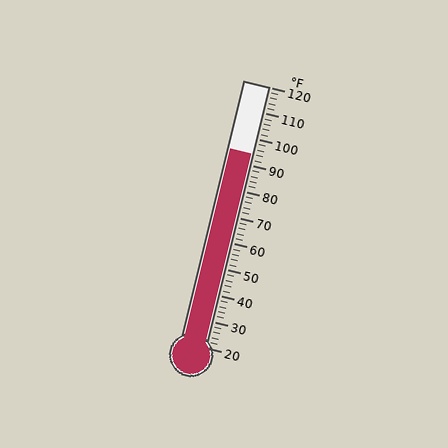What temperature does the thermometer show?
The thermometer shows approximately 94°F.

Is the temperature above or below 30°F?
The temperature is above 30°F.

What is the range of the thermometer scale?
The thermometer scale ranges from 20°F to 120°F.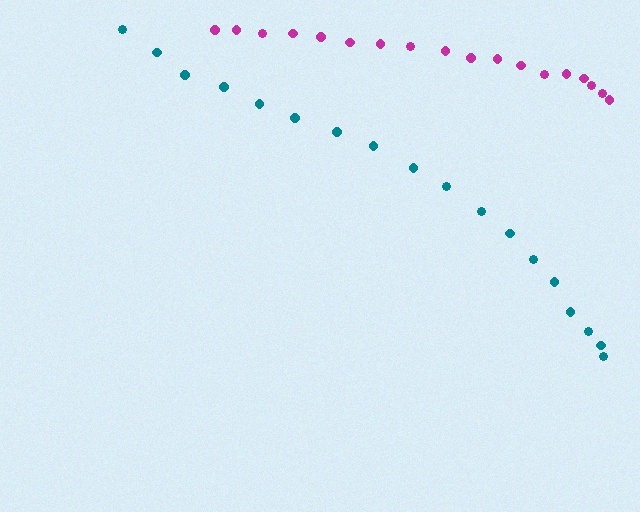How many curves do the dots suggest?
There are 2 distinct paths.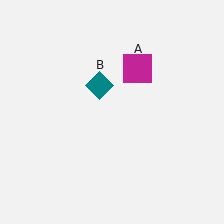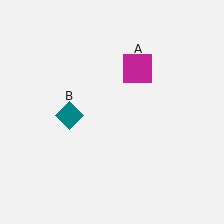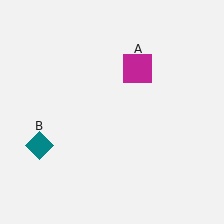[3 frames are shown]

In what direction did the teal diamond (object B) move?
The teal diamond (object B) moved down and to the left.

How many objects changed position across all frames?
1 object changed position: teal diamond (object B).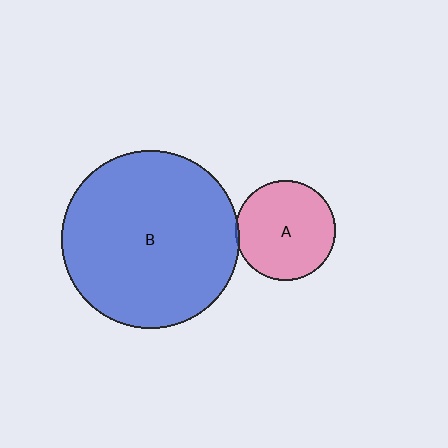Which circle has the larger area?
Circle B (blue).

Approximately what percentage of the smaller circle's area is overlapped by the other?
Approximately 5%.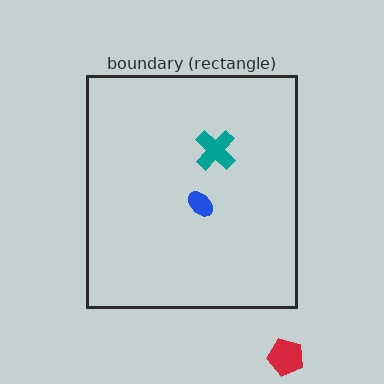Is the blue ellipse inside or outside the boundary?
Inside.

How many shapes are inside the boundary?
2 inside, 1 outside.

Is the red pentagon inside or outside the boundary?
Outside.